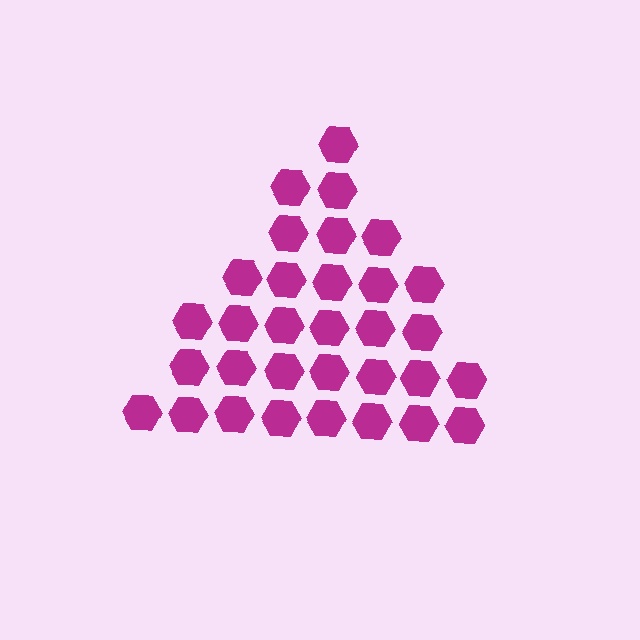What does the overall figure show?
The overall figure shows a triangle.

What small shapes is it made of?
It is made of small hexagons.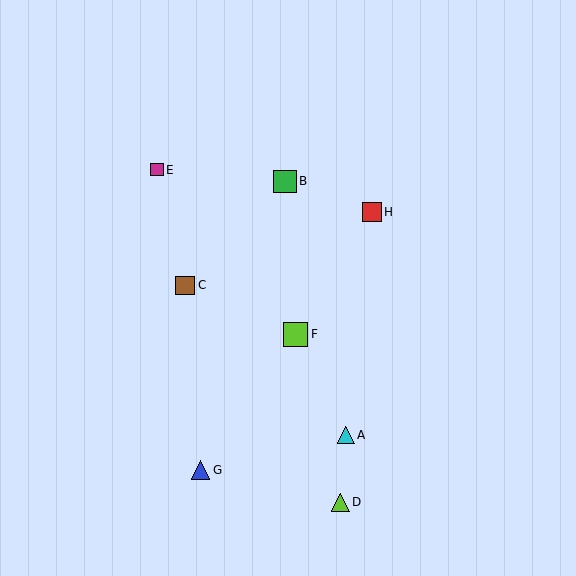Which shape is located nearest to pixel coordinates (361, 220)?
The red square (labeled H) at (372, 212) is nearest to that location.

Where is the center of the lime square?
The center of the lime square is at (296, 334).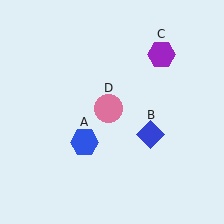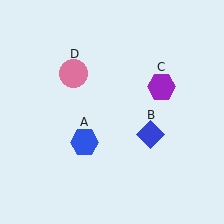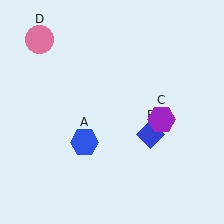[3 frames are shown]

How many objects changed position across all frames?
2 objects changed position: purple hexagon (object C), pink circle (object D).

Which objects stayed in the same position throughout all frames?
Blue hexagon (object A) and blue diamond (object B) remained stationary.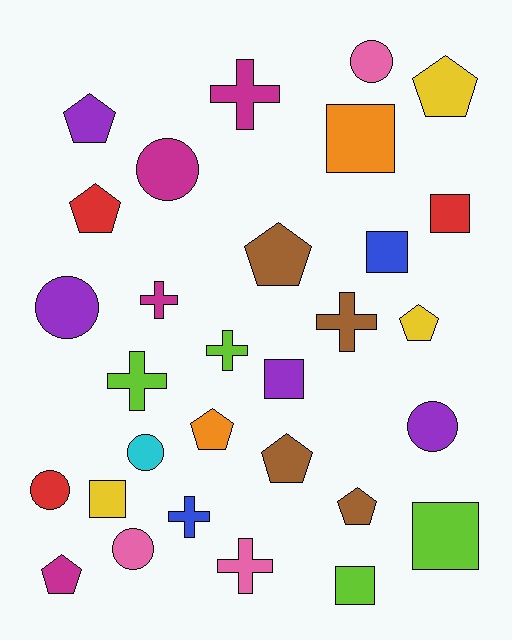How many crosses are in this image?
There are 7 crosses.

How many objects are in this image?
There are 30 objects.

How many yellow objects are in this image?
There are 3 yellow objects.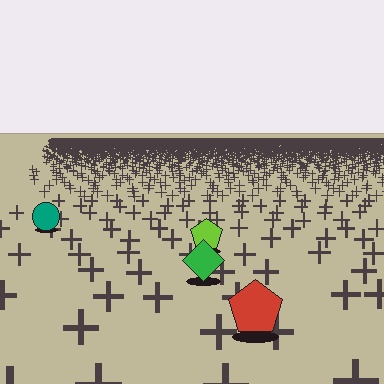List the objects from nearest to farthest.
From nearest to farthest: the red pentagon, the green diamond, the lime pentagon, the teal circle.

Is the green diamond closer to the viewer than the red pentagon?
No. The red pentagon is closer — you can tell from the texture gradient: the ground texture is coarser near it.